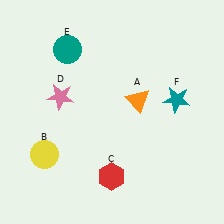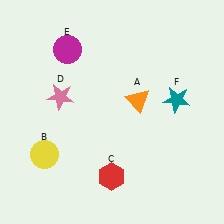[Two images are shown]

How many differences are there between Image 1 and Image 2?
There is 1 difference between the two images.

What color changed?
The circle (E) changed from teal in Image 1 to magenta in Image 2.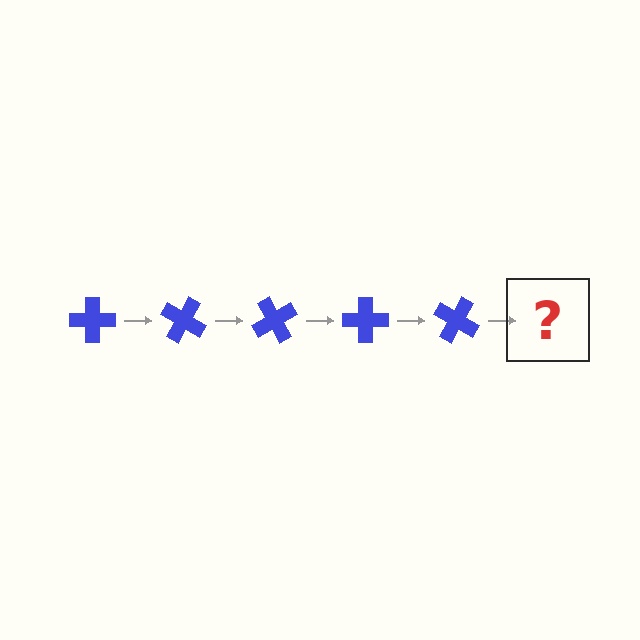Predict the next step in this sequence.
The next step is a blue cross rotated 150 degrees.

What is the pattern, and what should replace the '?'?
The pattern is that the cross rotates 30 degrees each step. The '?' should be a blue cross rotated 150 degrees.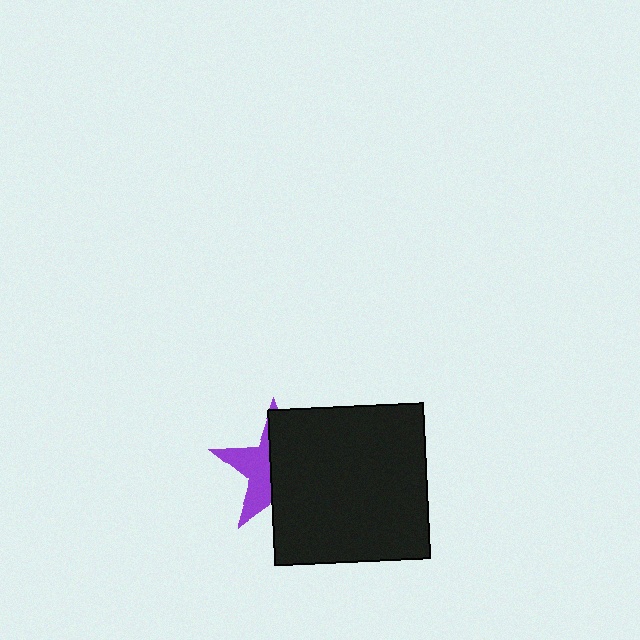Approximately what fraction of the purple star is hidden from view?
Roughly 59% of the purple star is hidden behind the black square.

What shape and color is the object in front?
The object in front is a black square.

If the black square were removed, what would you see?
You would see the complete purple star.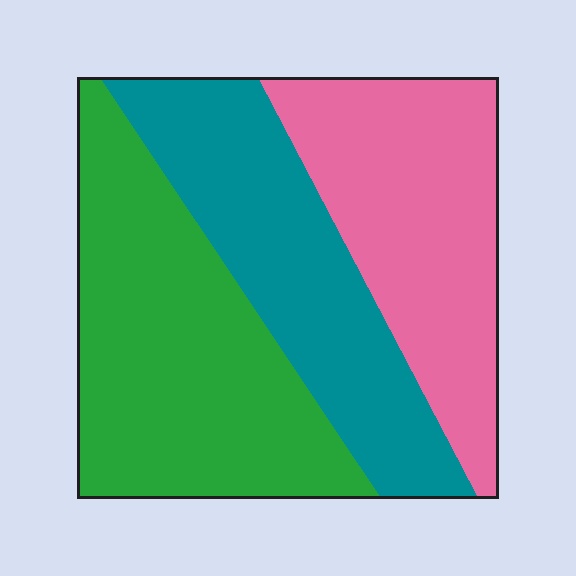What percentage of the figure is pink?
Pink covers about 30% of the figure.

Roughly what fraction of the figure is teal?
Teal covers 30% of the figure.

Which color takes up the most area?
Green, at roughly 40%.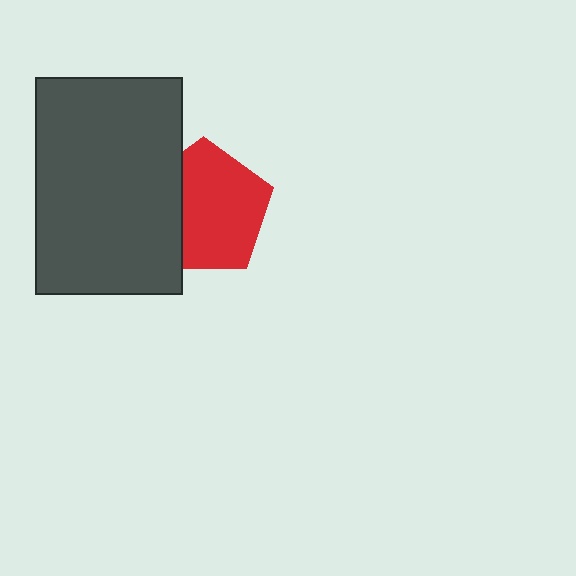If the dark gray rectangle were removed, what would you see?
You would see the complete red pentagon.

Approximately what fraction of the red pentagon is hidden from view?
Roughly 30% of the red pentagon is hidden behind the dark gray rectangle.